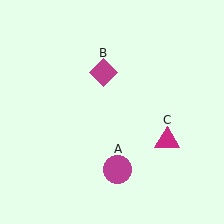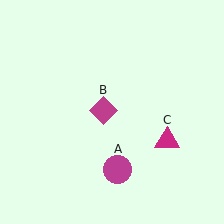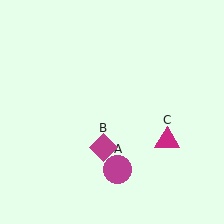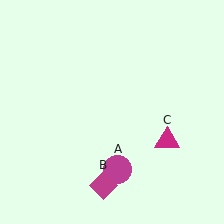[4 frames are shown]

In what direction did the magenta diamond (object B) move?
The magenta diamond (object B) moved down.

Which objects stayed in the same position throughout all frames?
Magenta circle (object A) and magenta triangle (object C) remained stationary.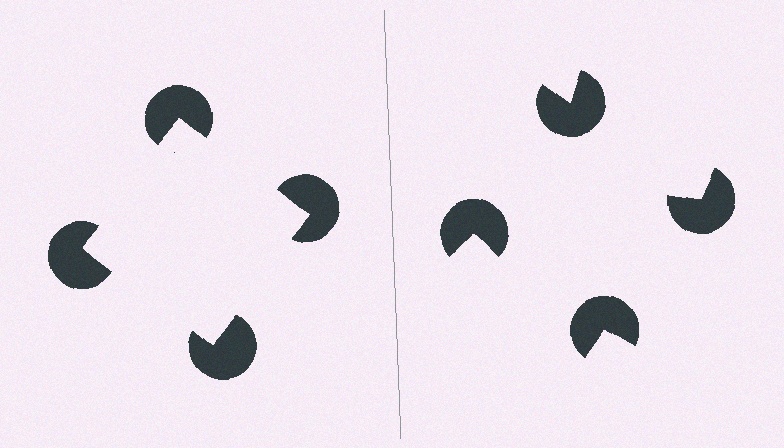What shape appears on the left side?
An illusory square.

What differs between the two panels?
The pac-man discs are positioned identically on both sides; only the wedge orientations differ. On the left they align to a square; on the right they are misaligned.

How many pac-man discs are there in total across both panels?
8 — 4 on each side.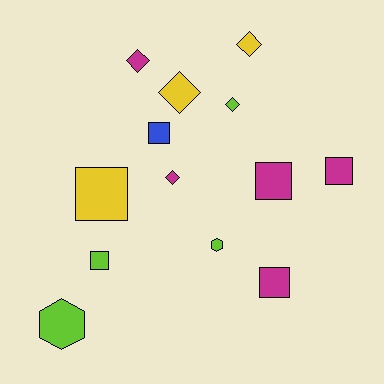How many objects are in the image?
There are 13 objects.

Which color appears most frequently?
Magenta, with 5 objects.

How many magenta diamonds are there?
There are 2 magenta diamonds.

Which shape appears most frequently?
Square, with 6 objects.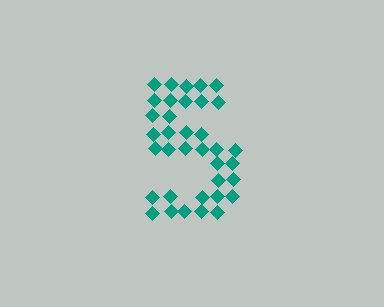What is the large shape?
The large shape is the digit 5.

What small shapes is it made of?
It is made of small diamonds.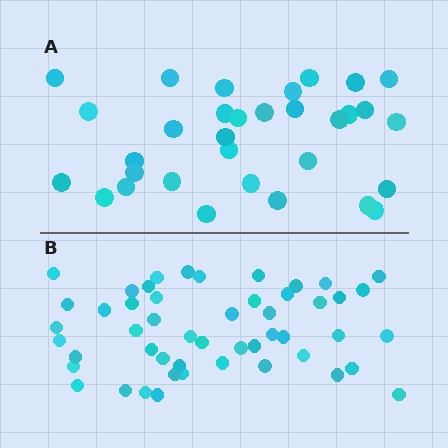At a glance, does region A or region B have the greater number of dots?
Region B (the bottom region) has more dots.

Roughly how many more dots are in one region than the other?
Region B has approximately 20 more dots than region A.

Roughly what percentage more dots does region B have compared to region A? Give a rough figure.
About 55% more.